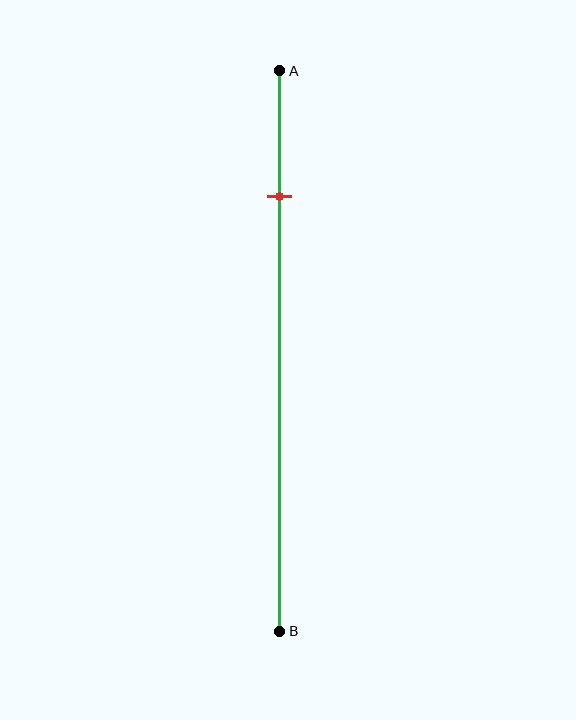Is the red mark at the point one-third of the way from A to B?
No, the mark is at about 25% from A, not at the 33% one-third point.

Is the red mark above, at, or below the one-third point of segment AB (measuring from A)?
The red mark is above the one-third point of segment AB.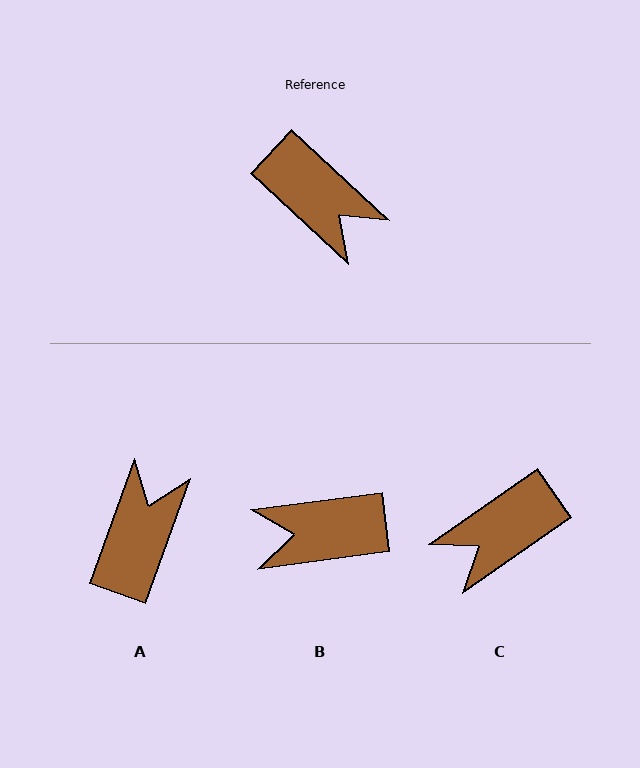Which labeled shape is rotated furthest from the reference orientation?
B, about 129 degrees away.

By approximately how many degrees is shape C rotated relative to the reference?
Approximately 102 degrees clockwise.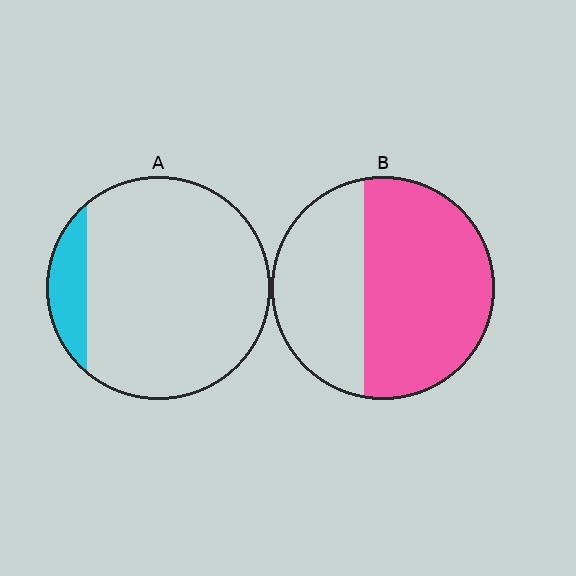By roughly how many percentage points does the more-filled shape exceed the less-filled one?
By roughly 50 percentage points (B over A).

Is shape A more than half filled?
No.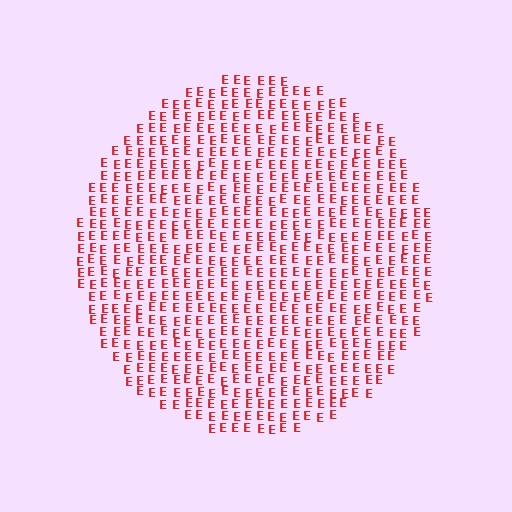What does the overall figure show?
The overall figure shows a circle.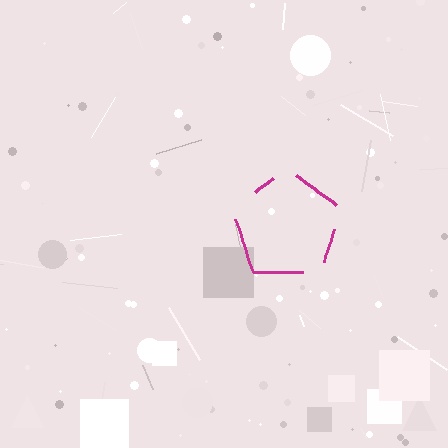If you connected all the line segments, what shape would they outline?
They would outline a pentagon.